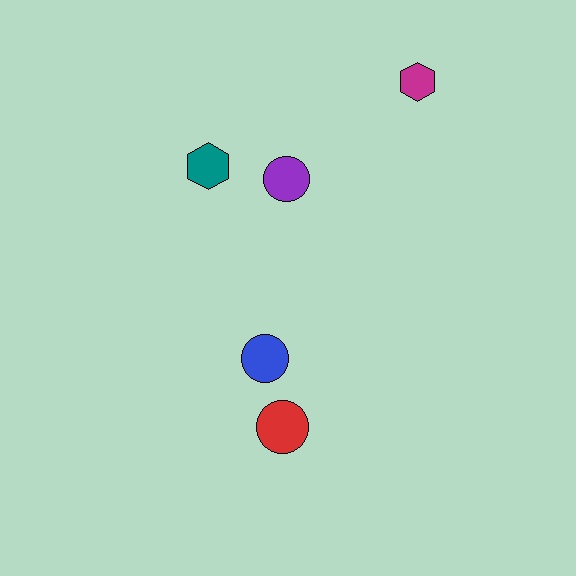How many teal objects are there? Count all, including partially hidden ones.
There is 1 teal object.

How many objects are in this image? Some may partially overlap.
There are 5 objects.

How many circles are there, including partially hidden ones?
There are 3 circles.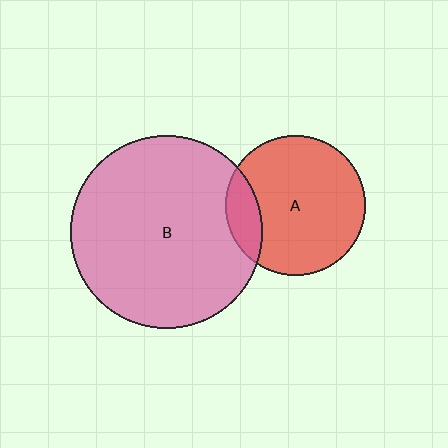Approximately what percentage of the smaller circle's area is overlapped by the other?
Approximately 15%.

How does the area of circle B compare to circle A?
Approximately 1.9 times.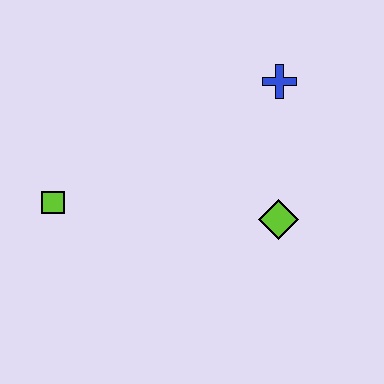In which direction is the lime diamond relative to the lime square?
The lime diamond is to the right of the lime square.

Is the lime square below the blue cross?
Yes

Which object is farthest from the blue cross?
The lime square is farthest from the blue cross.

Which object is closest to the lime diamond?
The blue cross is closest to the lime diamond.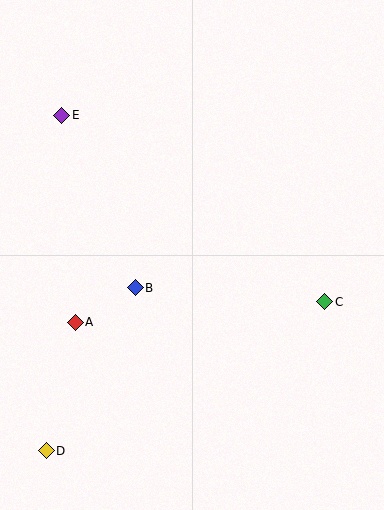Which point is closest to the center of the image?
Point B at (135, 288) is closest to the center.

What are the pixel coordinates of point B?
Point B is at (135, 288).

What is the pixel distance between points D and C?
The distance between D and C is 316 pixels.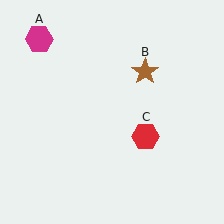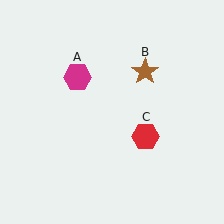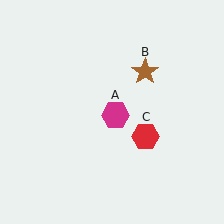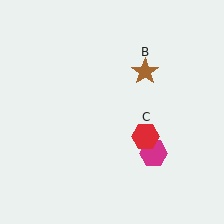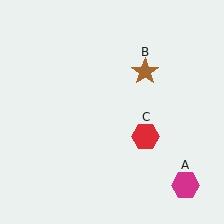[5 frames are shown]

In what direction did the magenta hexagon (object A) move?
The magenta hexagon (object A) moved down and to the right.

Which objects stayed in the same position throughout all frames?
Brown star (object B) and red hexagon (object C) remained stationary.